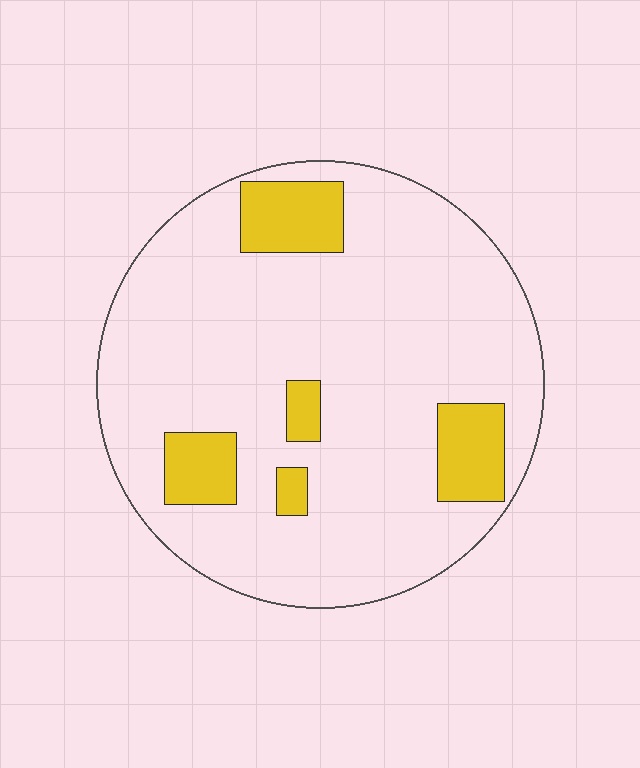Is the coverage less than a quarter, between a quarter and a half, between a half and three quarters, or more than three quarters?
Less than a quarter.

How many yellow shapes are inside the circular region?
5.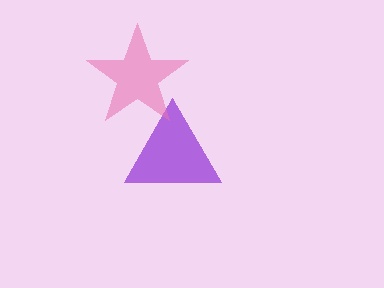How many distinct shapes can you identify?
There are 2 distinct shapes: a purple triangle, a pink star.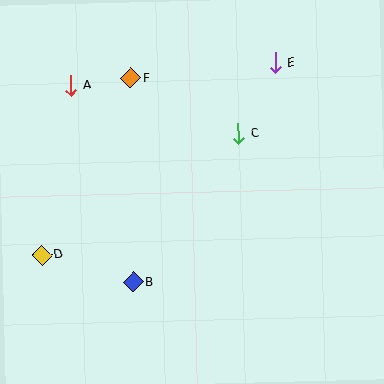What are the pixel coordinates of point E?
Point E is at (275, 63).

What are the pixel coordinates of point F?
Point F is at (131, 78).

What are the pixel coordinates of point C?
Point C is at (238, 133).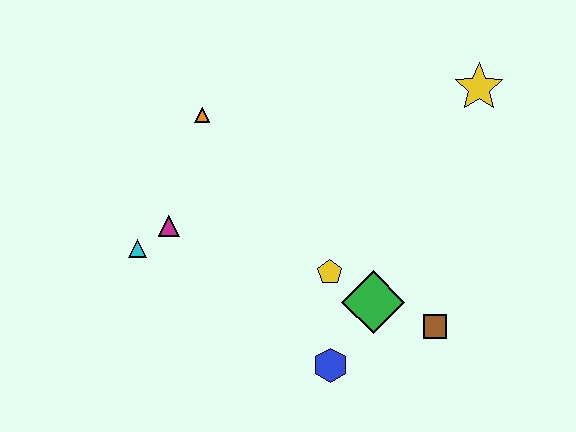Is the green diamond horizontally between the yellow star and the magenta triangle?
Yes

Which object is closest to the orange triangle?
The magenta triangle is closest to the orange triangle.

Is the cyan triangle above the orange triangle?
No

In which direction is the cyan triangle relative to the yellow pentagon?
The cyan triangle is to the left of the yellow pentagon.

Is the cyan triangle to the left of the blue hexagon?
Yes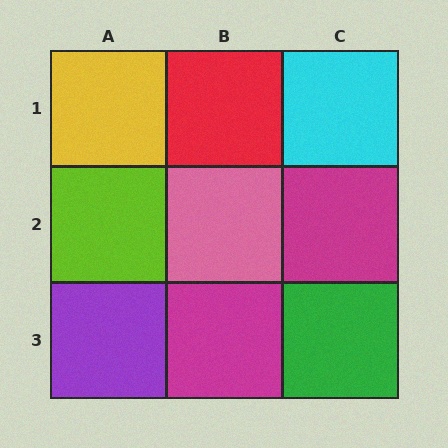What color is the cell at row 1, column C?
Cyan.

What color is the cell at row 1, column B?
Red.